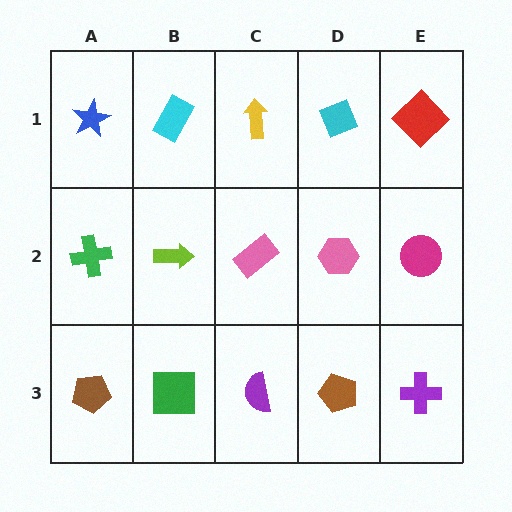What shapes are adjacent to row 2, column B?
A cyan rectangle (row 1, column B), a green square (row 3, column B), a green cross (row 2, column A), a pink rectangle (row 2, column C).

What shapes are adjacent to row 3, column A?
A green cross (row 2, column A), a green square (row 3, column B).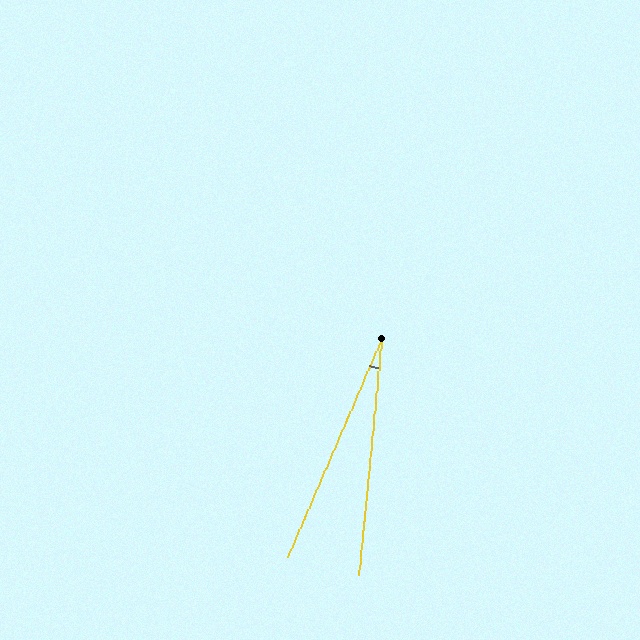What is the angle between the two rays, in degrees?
Approximately 18 degrees.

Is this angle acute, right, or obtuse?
It is acute.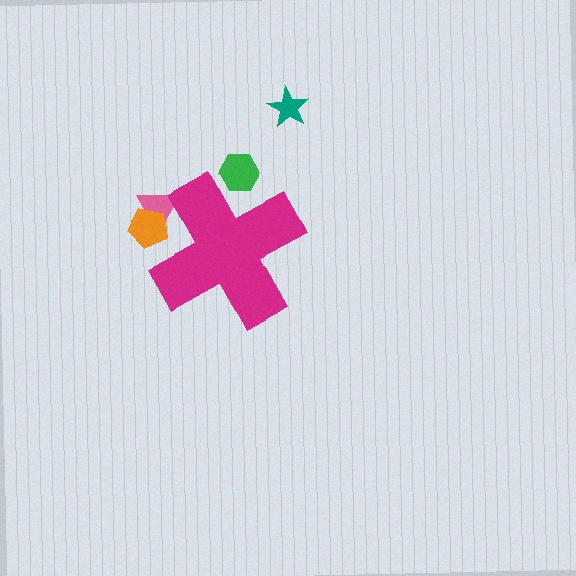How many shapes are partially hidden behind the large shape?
3 shapes are partially hidden.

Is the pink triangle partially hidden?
Yes, the pink triangle is partially hidden behind the magenta cross.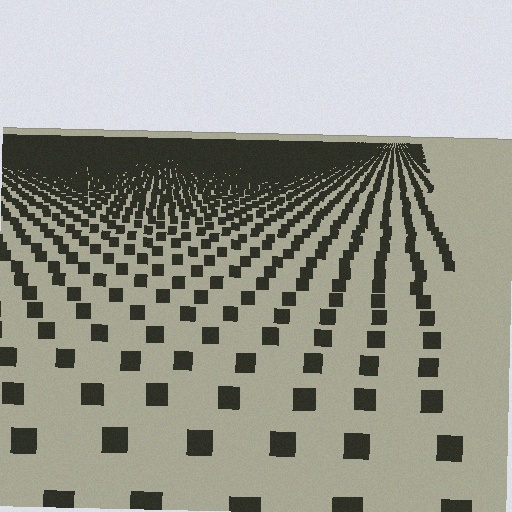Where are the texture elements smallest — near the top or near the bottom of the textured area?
Near the top.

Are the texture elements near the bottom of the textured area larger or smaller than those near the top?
Larger. Near the bottom, elements are closer to the viewer and appear at a bigger on-screen size.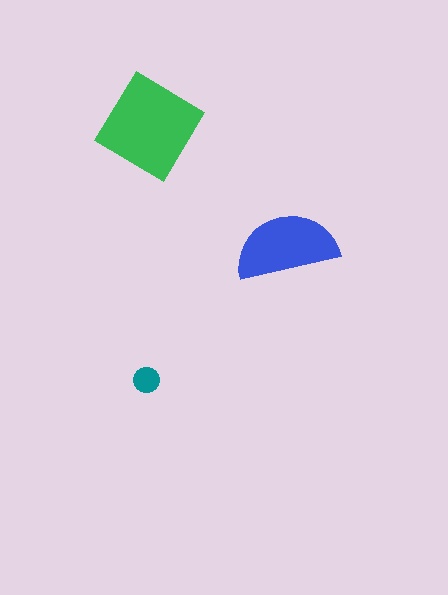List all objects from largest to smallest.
The green diamond, the blue semicircle, the teal circle.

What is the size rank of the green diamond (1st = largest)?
1st.